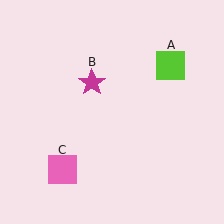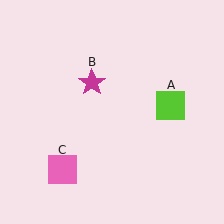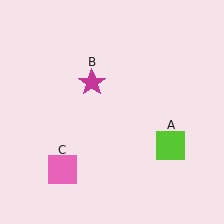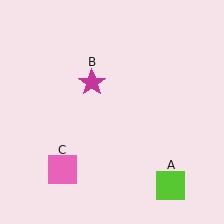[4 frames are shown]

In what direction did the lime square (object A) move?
The lime square (object A) moved down.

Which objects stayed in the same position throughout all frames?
Magenta star (object B) and pink square (object C) remained stationary.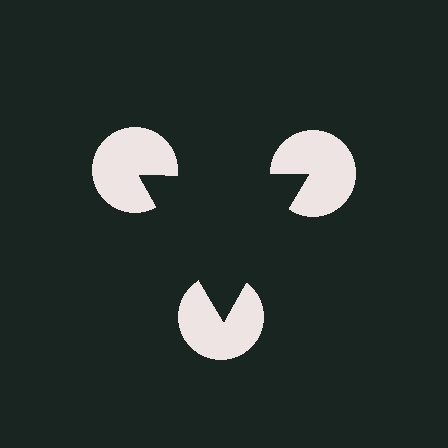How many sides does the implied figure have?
3 sides.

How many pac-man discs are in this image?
There are 3 — one at each vertex of the illusory triangle.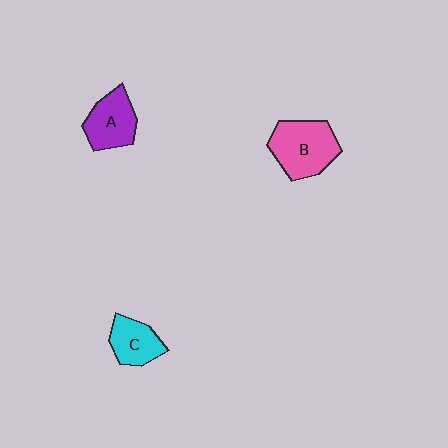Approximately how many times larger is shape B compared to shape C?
Approximately 1.6 times.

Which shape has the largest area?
Shape B (pink).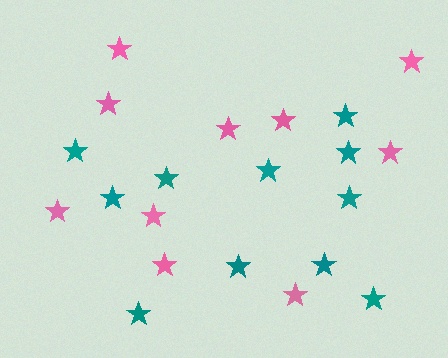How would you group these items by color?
There are 2 groups: one group of pink stars (10) and one group of teal stars (11).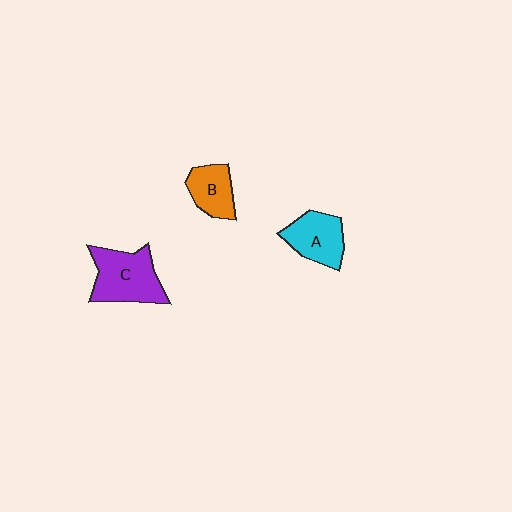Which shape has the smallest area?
Shape B (orange).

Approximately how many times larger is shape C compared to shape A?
Approximately 1.3 times.